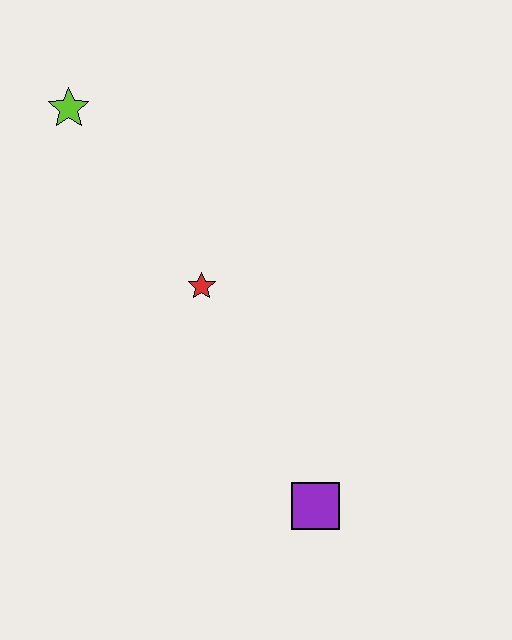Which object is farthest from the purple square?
The lime star is farthest from the purple square.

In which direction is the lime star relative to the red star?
The lime star is above the red star.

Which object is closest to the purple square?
The red star is closest to the purple square.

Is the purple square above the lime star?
No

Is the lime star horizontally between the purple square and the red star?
No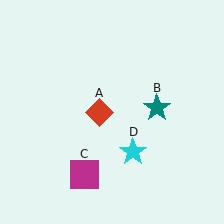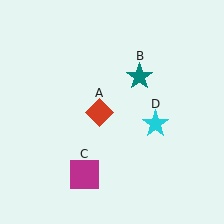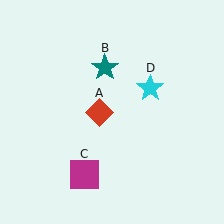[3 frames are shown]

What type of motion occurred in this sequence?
The teal star (object B), cyan star (object D) rotated counterclockwise around the center of the scene.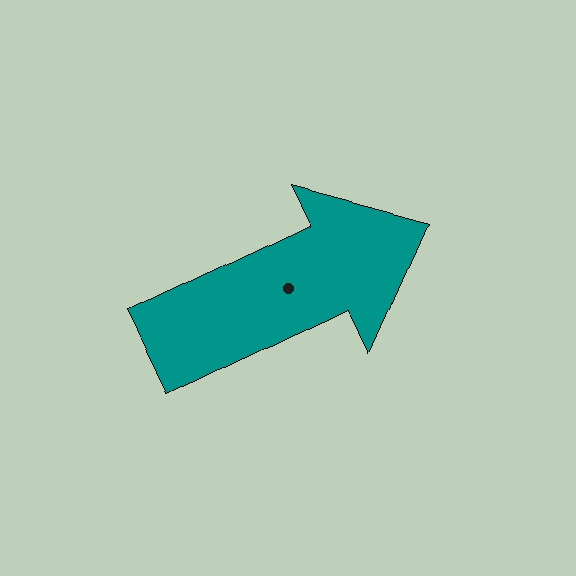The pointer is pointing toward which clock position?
Roughly 2 o'clock.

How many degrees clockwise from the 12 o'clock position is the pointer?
Approximately 64 degrees.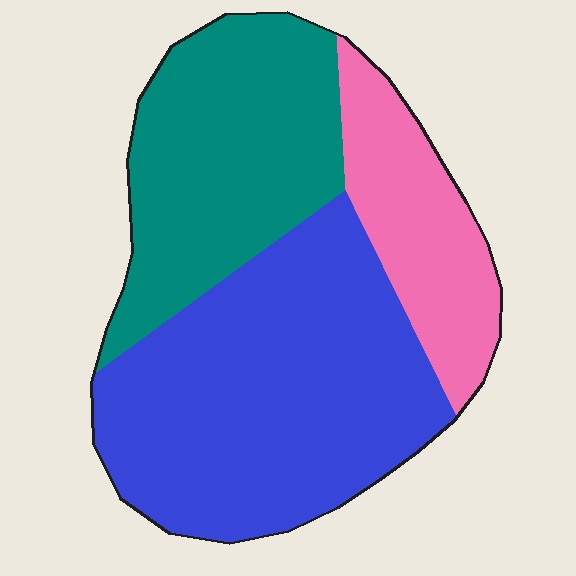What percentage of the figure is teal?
Teal covers 32% of the figure.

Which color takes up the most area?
Blue, at roughly 50%.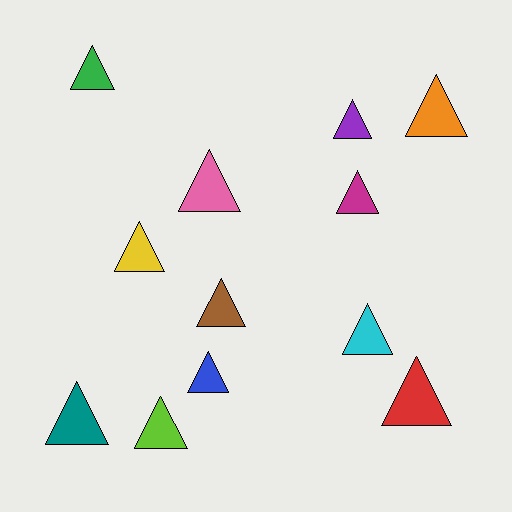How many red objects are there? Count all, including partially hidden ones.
There is 1 red object.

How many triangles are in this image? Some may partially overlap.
There are 12 triangles.